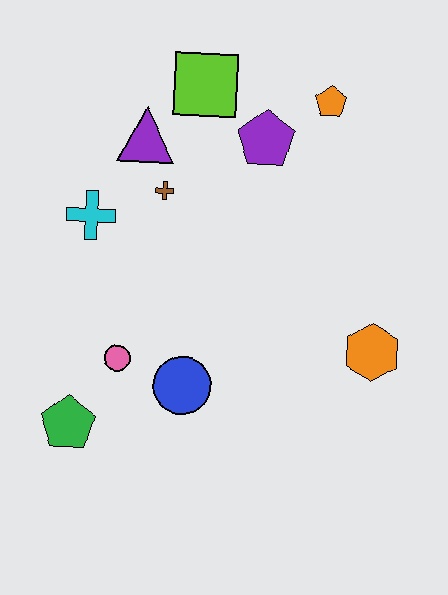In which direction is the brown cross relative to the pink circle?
The brown cross is above the pink circle.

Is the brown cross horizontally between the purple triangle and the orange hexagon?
Yes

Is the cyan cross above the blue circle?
Yes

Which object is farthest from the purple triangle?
The orange hexagon is farthest from the purple triangle.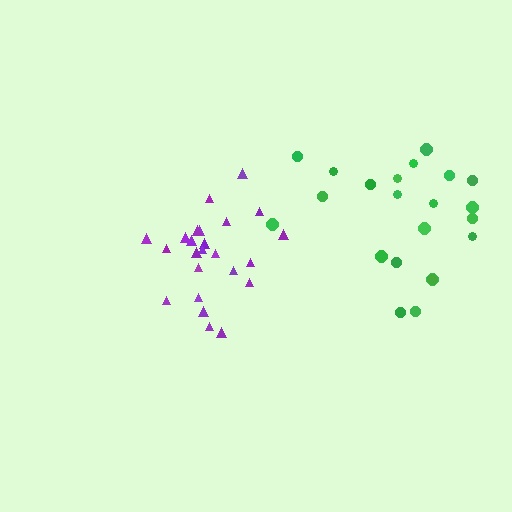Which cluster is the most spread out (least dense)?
Green.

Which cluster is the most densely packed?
Purple.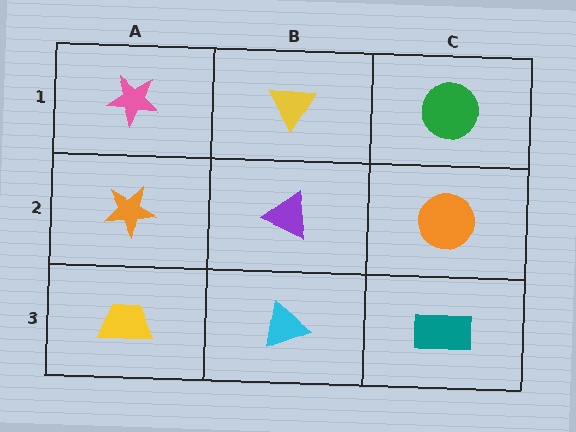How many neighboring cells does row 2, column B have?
4.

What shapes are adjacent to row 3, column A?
An orange star (row 2, column A), a cyan triangle (row 3, column B).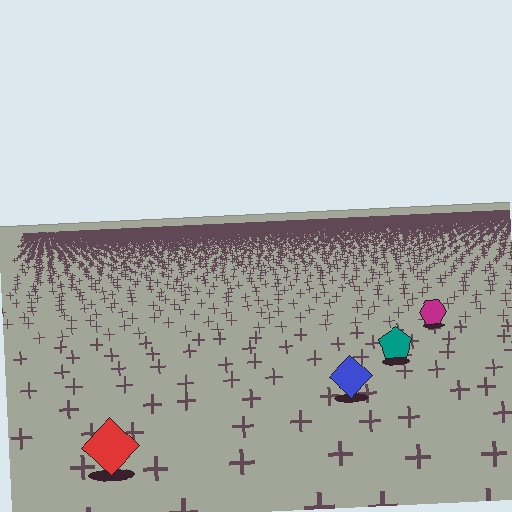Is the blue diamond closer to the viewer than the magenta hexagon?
Yes. The blue diamond is closer — you can tell from the texture gradient: the ground texture is coarser near it.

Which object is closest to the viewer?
The red diamond is closest. The texture marks near it are larger and more spread out.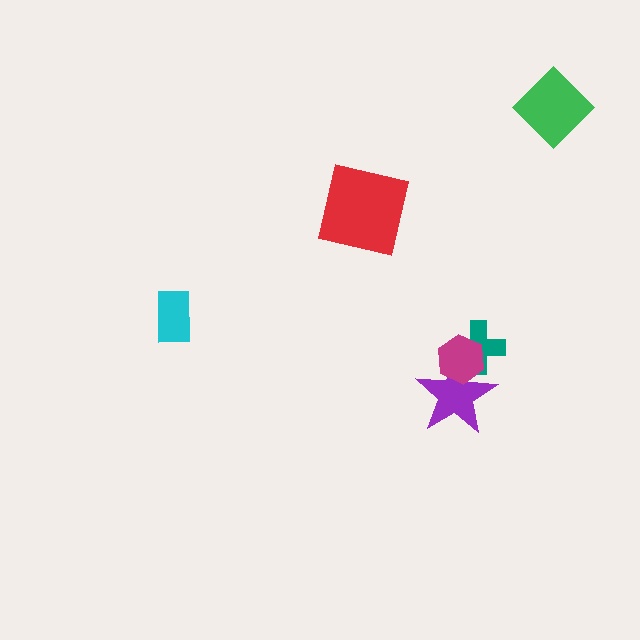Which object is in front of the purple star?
The magenta hexagon is in front of the purple star.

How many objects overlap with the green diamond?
0 objects overlap with the green diamond.